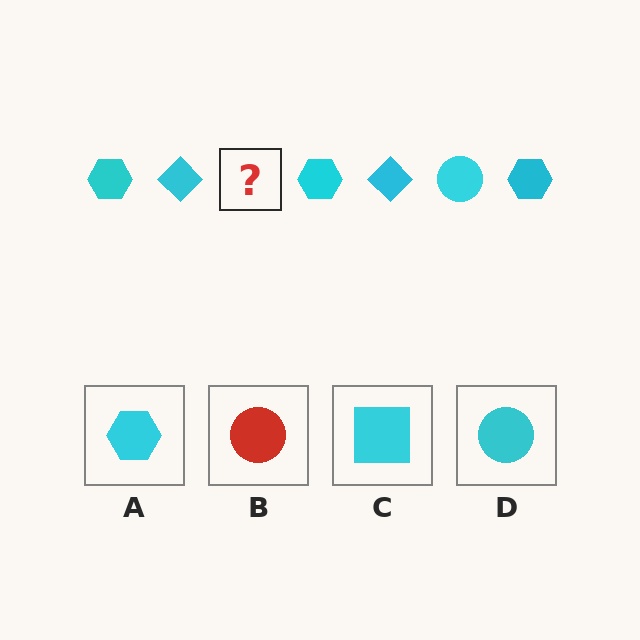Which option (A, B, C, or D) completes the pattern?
D.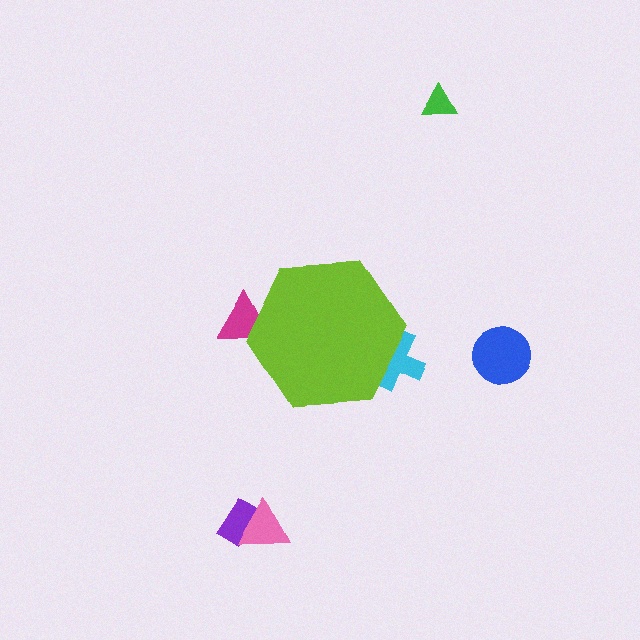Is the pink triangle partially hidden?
No, the pink triangle is fully visible.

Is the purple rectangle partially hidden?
No, the purple rectangle is fully visible.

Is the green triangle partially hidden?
No, the green triangle is fully visible.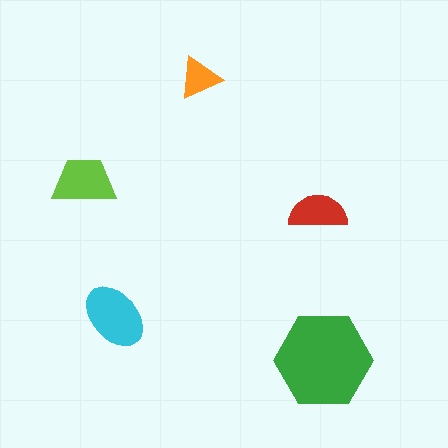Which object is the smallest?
The orange triangle.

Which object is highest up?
The orange triangle is topmost.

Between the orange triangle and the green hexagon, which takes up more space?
The green hexagon.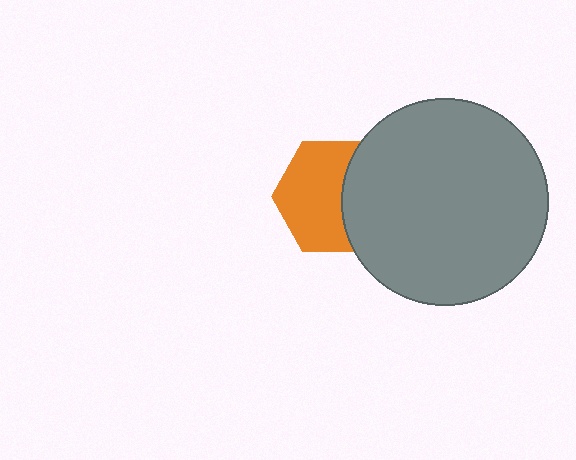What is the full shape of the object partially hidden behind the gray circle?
The partially hidden object is an orange hexagon.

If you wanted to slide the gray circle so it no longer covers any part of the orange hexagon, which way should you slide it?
Slide it right — that is the most direct way to separate the two shapes.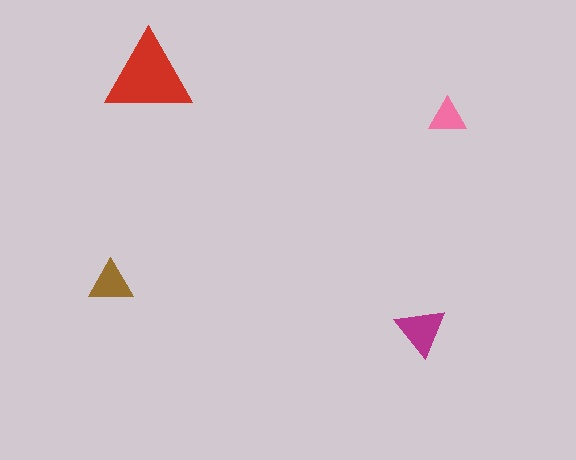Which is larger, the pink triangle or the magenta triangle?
The magenta one.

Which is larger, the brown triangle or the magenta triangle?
The magenta one.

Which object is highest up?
The red triangle is topmost.